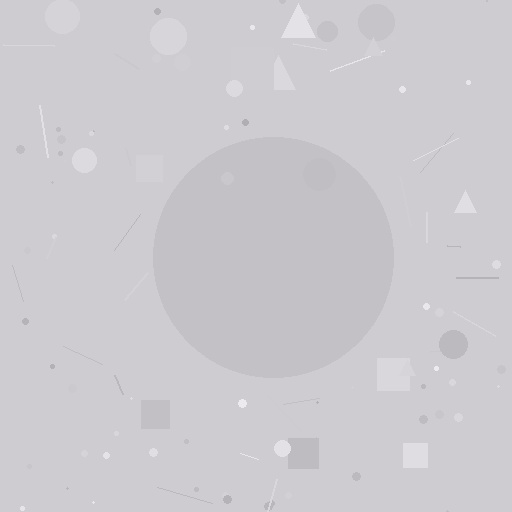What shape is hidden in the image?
A circle is hidden in the image.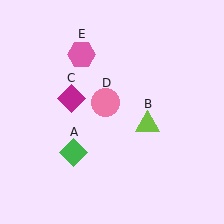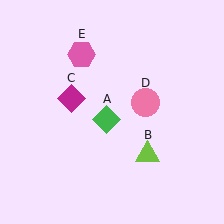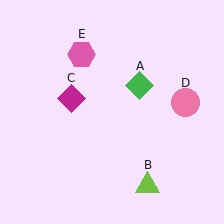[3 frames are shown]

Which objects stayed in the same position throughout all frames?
Magenta diamond (object C) and pink hexagon (object E) remained stationary.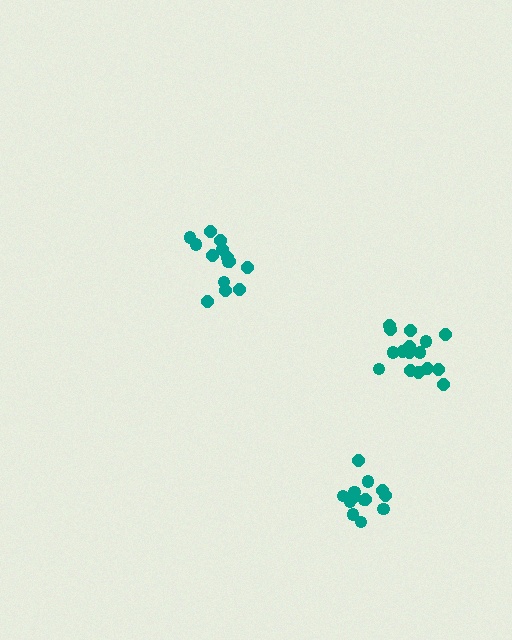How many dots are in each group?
Group 1: 14 dots, Group 2: 16 dots, Group 3: 13 dots (43 total).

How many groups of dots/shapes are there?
There are 3 groups.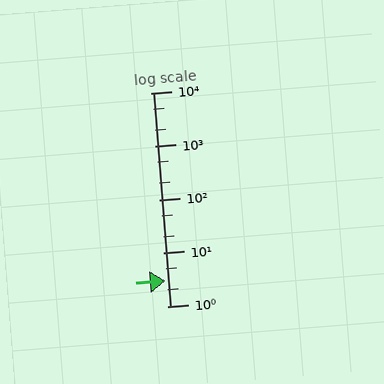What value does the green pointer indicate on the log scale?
The pointer indicates approximately 3.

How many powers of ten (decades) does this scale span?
The scale spans 4 decades, from 1 to 10000.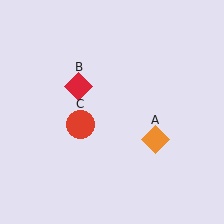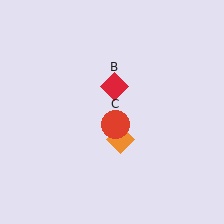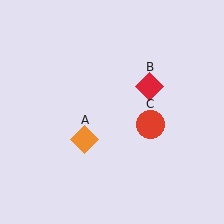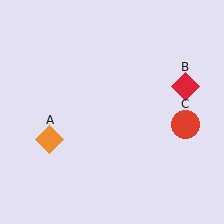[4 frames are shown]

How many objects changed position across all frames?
3 objects changed position: orange diamond (object A), red diamond (object B), red circle (object C).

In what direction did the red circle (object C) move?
The red circle (object C) moved right.